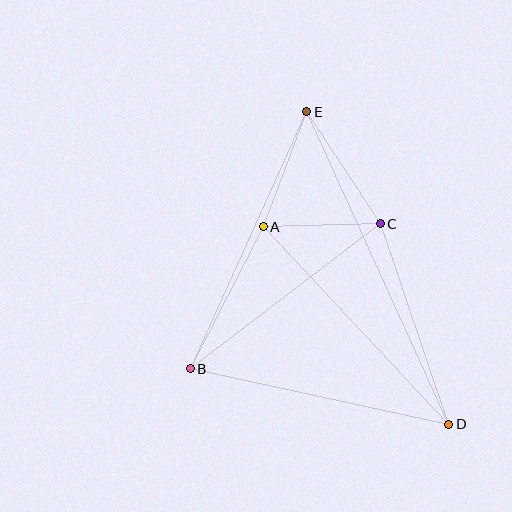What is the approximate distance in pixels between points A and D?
The distance between A and D is approximately 271 pixels.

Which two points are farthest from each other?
Points D and E are farthest from each other.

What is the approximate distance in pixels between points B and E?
The distance between B and E is approximately 283 pixels.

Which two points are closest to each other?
Points A and C are closest to each other.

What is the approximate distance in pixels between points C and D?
The distance between C and D is approximately 212 pixels.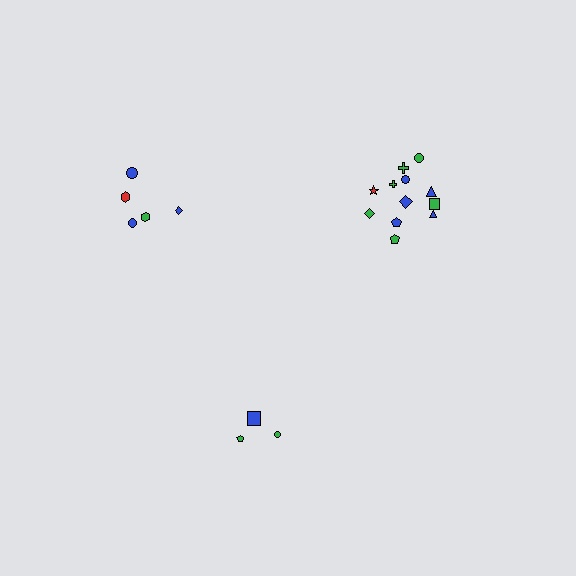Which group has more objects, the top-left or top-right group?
The top-right group.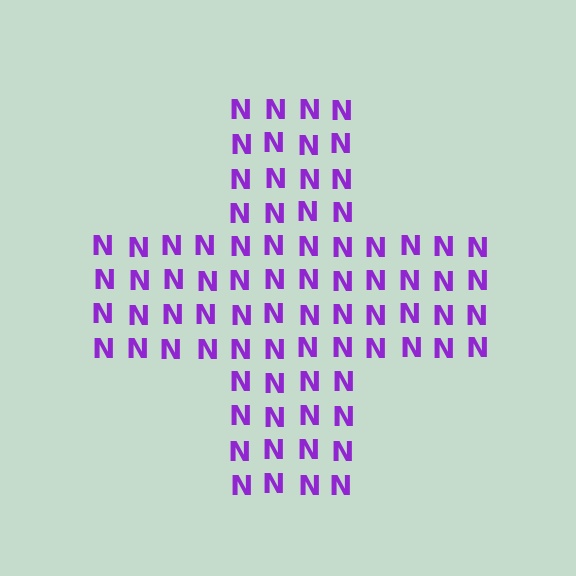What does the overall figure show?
The overall figure shows a cross.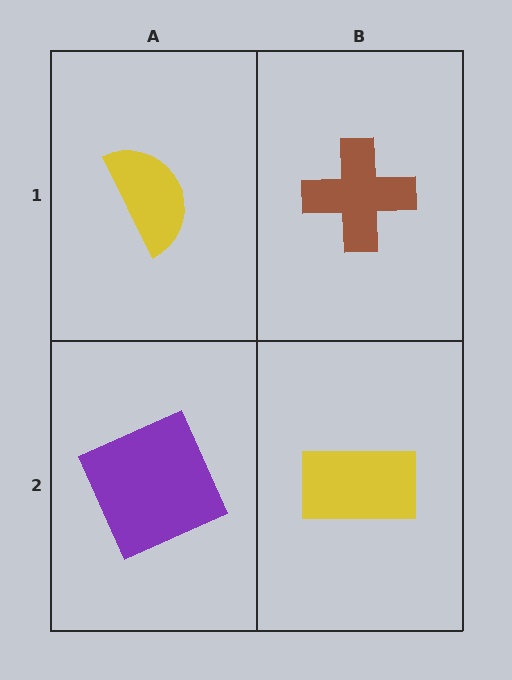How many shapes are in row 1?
2 shapes.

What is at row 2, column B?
A yellow rectangle.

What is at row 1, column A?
A yellow semicircle.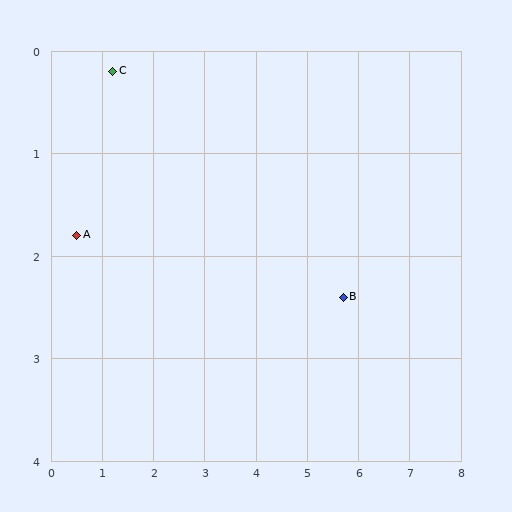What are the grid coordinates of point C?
Point C is at approximately (1.2, 0.2).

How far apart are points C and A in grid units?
Points C and A are about 1.7 grid units apart.